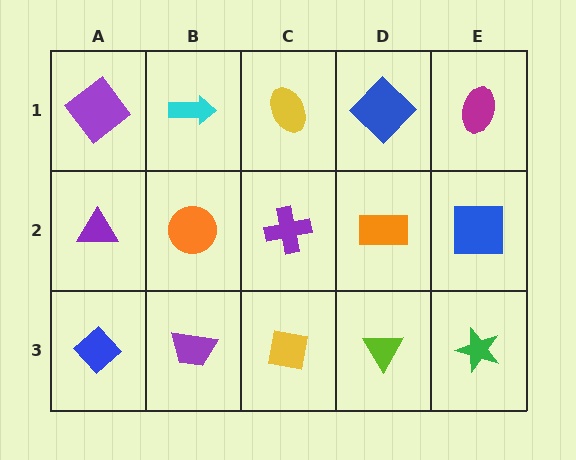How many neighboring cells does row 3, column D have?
3.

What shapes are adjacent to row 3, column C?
A purple cross (row 2, column C), a purple trapezoid (row 3, column B), a lime triangle (row 3, column D).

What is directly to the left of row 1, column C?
A cyan arrow.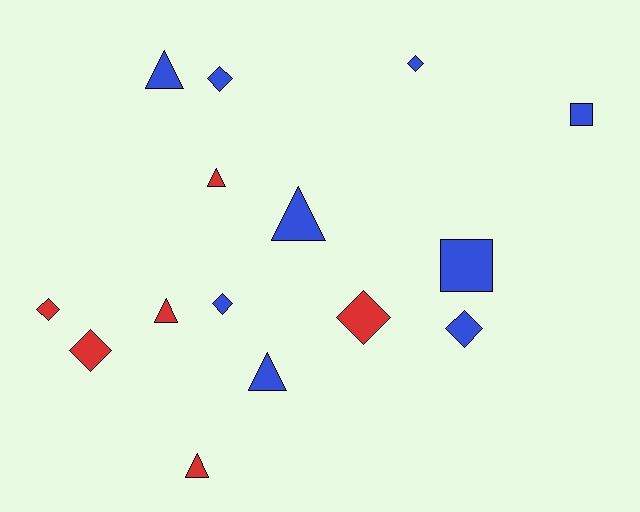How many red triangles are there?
There are 3 red triangles.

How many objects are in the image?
There are 15 objects.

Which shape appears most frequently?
Diamond, with 7 objects.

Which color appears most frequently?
Blue, with 9 objects.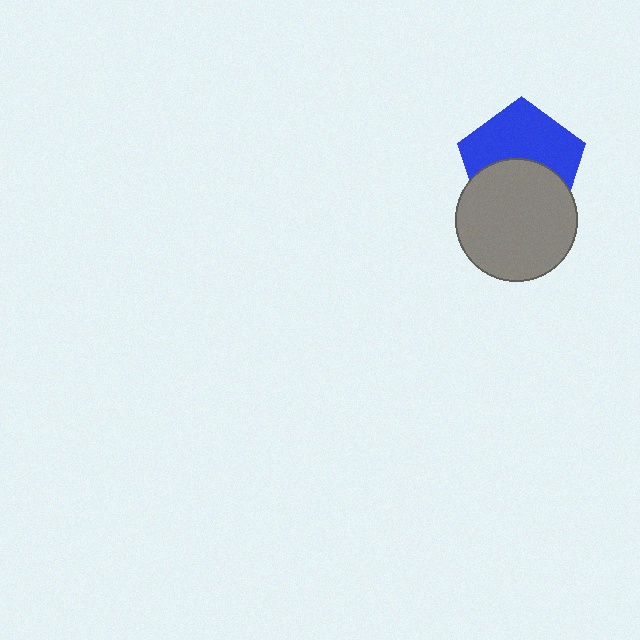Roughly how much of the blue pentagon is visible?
About half of it is visible (roughly 54%).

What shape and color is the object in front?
The object in front is a gray circle.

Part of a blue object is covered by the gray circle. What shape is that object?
It is a pentagon.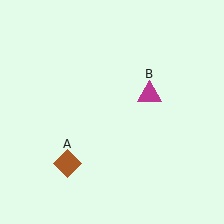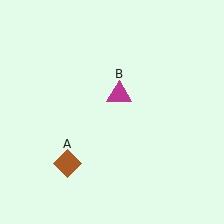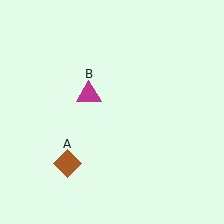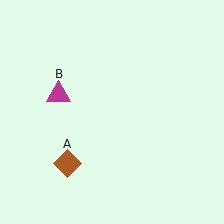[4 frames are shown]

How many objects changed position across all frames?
1 object changed position: magenta triangle (object B).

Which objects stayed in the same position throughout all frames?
Brown diamond (object A) remained stationary.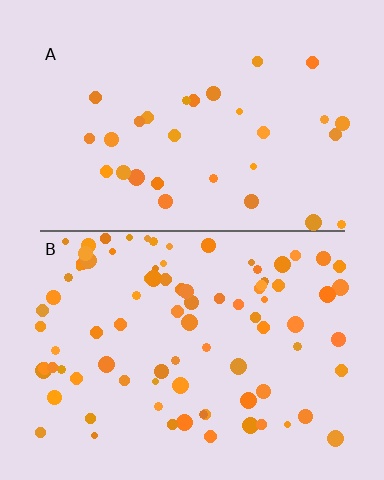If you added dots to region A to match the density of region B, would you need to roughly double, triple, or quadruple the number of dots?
Approximately triple.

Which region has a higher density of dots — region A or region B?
B (the bottom).